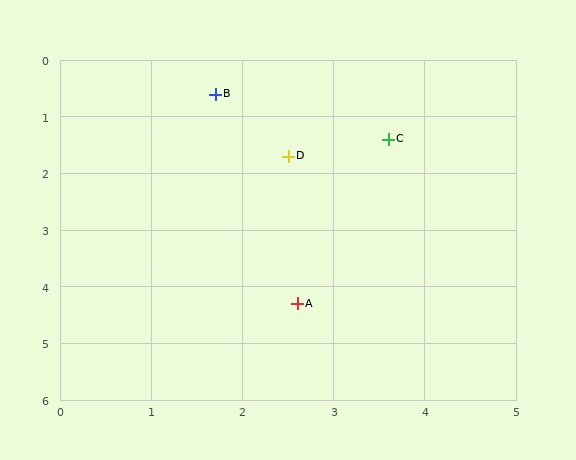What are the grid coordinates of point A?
Point A is at approximately (2.6, 4.3).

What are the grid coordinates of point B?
Point B is at approximately (1.7, 0.6).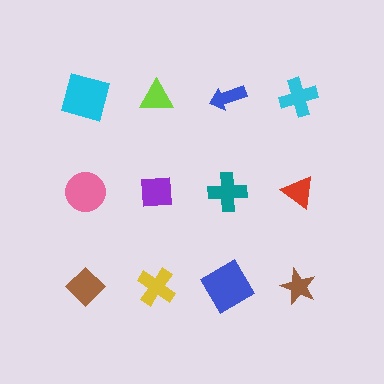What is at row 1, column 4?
A cyan cross.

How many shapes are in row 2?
4 shapes.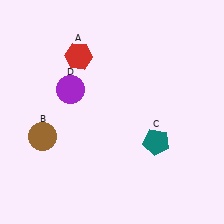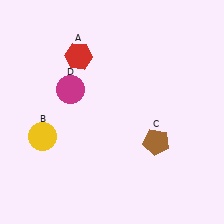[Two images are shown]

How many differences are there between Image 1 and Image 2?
There are 3 differences between the two images.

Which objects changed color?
B changed from brown to yellow. C changed from teal to brown. D changed from purple to magenta.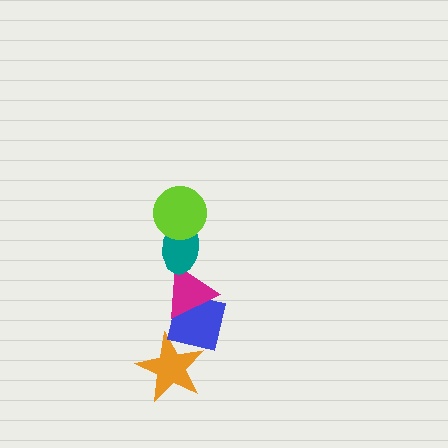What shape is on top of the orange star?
The blue square is on top of the orange star.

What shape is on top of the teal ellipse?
The lime circle is on top of the teal ellipse.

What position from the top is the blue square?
The blue square is 4th from the top.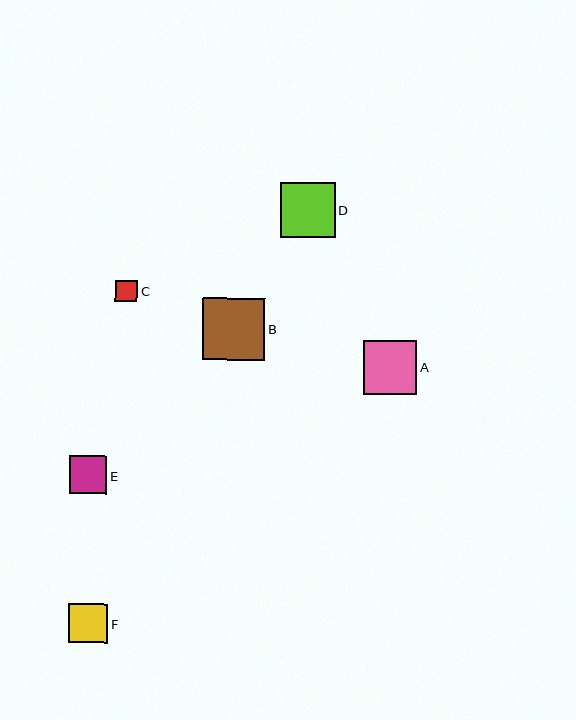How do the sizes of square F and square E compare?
Square F and square E are approximately the same size.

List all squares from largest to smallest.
From largest to smallest: B, D, A, F, E, C.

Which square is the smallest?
Square C is the smallest with a size of approximately 22 pixels.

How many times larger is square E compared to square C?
Square E is approximately 1.7 times the size of square C.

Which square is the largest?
Square B is the largest with a size of approximately 62 pixels.